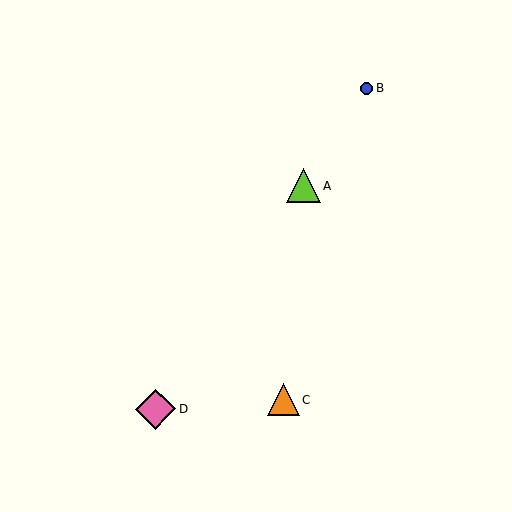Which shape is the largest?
The pink diamond (labeled D) is the largest.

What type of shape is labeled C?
Shape C is an orange triangle.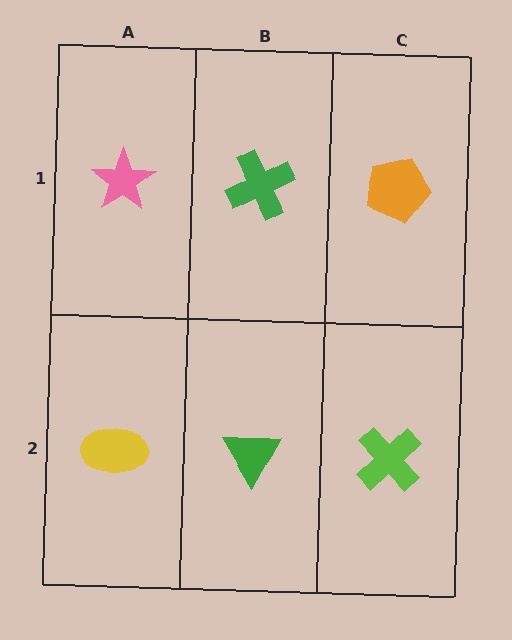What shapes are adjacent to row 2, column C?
An orange pentagon (row 1, column C), a green triangle (row 2, column B).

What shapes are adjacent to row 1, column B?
A green triangle (row 2, column B), a pink star (row 1, column A), an orange pentagon (row 1, column C).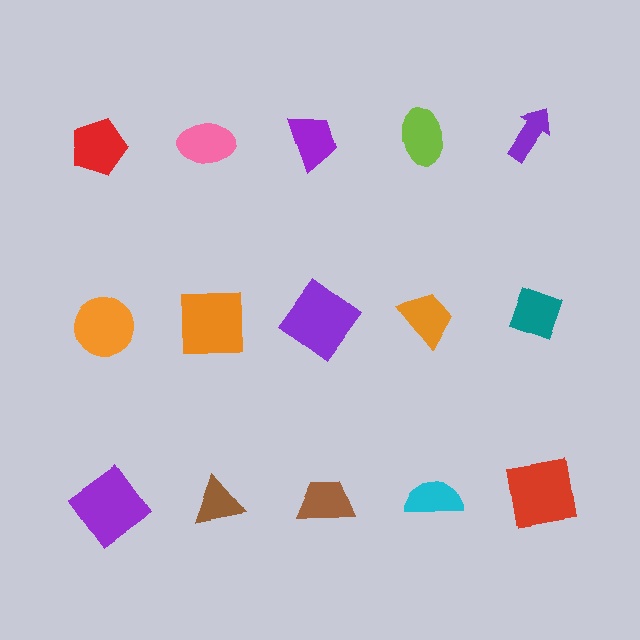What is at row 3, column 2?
A brown triangle.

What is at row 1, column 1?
A red pentagon.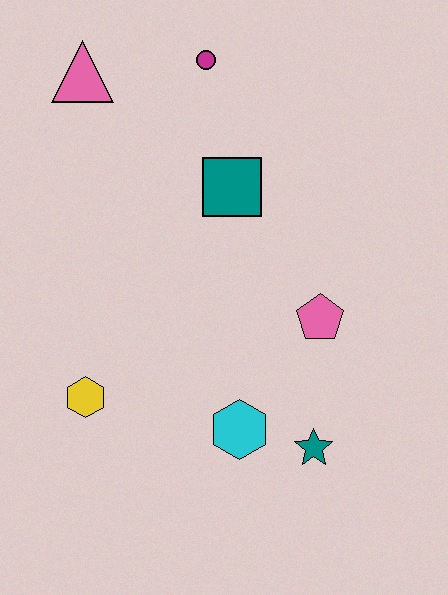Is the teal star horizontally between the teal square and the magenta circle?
No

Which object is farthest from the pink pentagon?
The pink triangle is farthest from the pink pentagon.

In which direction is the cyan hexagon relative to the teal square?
The cyan hexagon is below the teal square.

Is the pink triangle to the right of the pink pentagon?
No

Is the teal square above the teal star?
Yes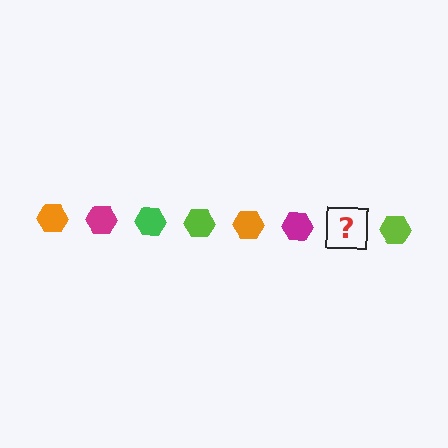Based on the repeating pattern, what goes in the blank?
The blank should be a green hexagon.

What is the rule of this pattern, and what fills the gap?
The rule is that the pattern cycles through orange, magenta, green, lime hexagons. The gap should be filled with a green hexagon.